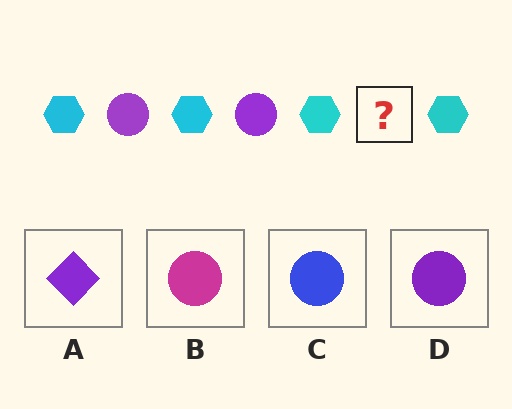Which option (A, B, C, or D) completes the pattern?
D.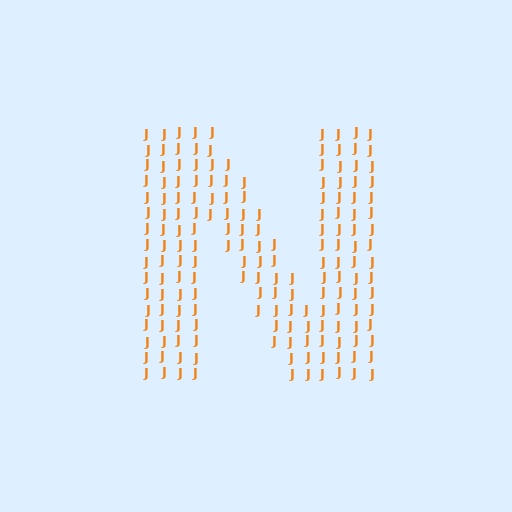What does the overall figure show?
The overall figure shows the letter N.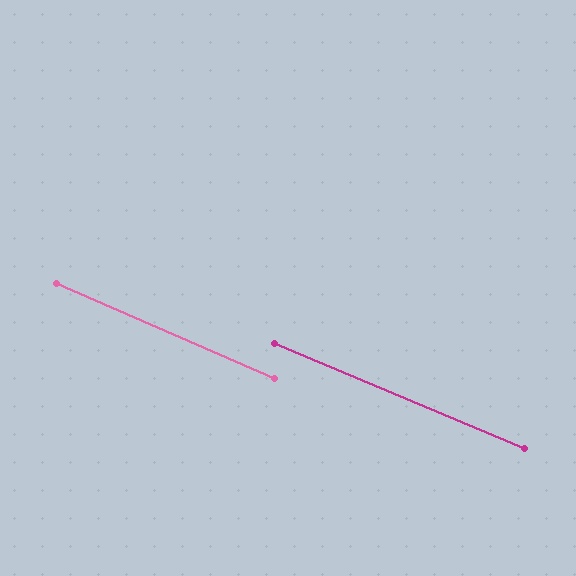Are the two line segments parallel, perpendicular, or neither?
Parallel — their directions differ by only 0.9°.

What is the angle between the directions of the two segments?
Approximately 1 degree.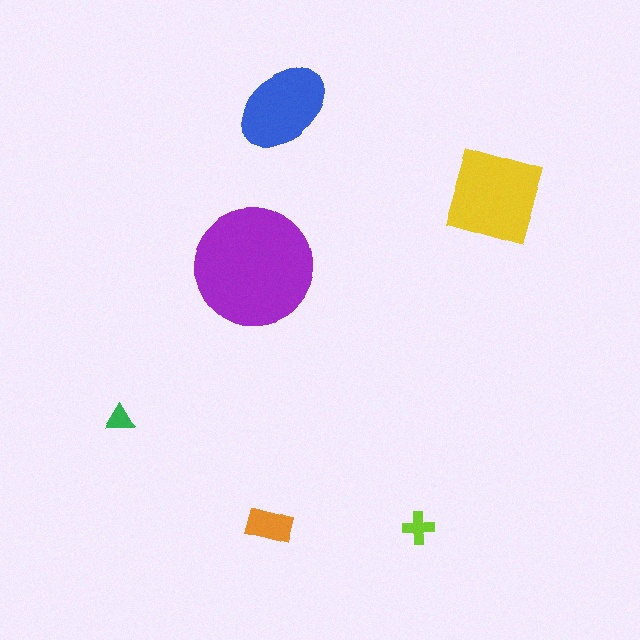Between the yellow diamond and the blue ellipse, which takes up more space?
The yellow diamond.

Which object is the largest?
The purple circle.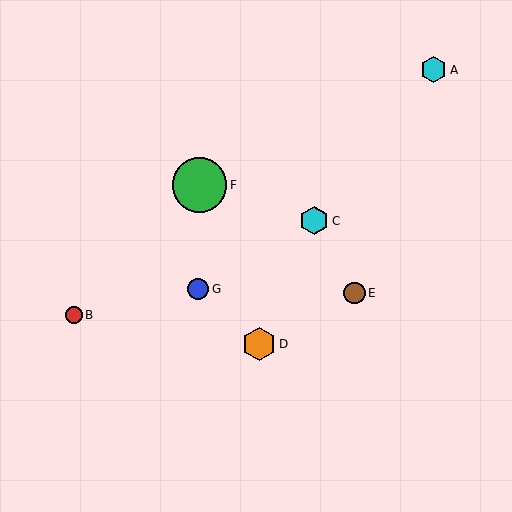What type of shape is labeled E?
Shape E is a brown circle.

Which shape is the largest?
The green circle (labeled F) is the largest.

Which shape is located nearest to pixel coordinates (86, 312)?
The red circle (labeled B) at (74, 315) is nearest to that location.